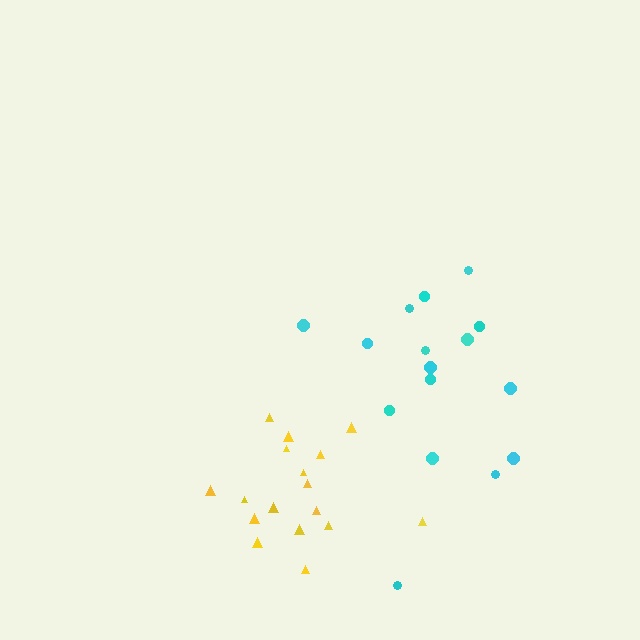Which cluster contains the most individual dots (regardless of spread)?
Yellow (17).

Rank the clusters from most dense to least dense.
yellow, cyan.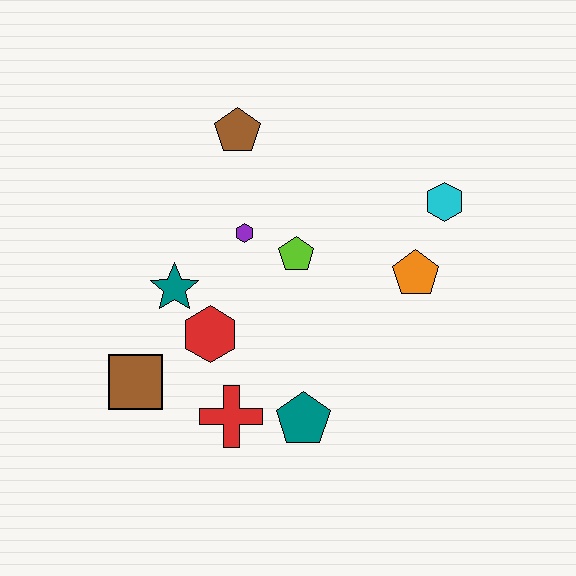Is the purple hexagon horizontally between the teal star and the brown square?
No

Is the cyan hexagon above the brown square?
Yes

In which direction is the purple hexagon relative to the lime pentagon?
The purple hexagon is to the left of the lime pentagon.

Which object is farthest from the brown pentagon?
The teal pentagon is farthest from the brown pentagon.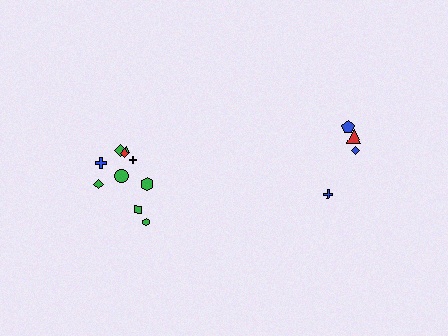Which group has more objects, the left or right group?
The left group.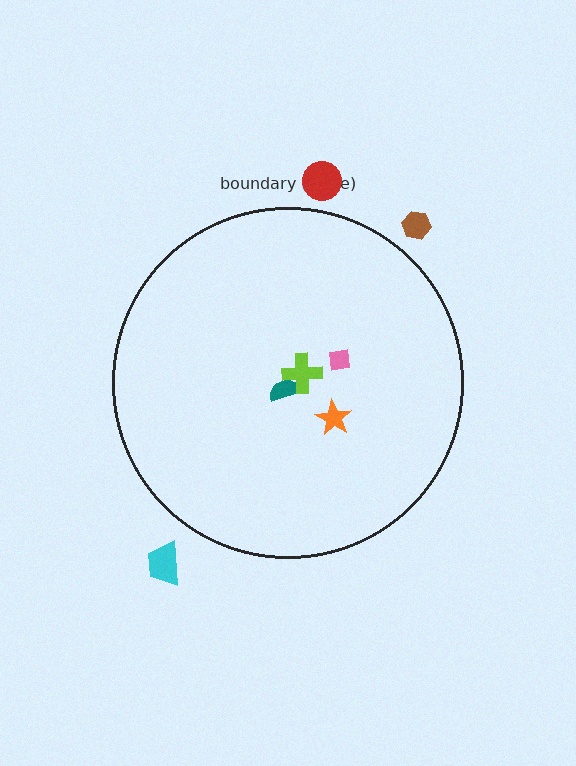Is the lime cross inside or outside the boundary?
Inside.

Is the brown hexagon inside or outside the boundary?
Outside.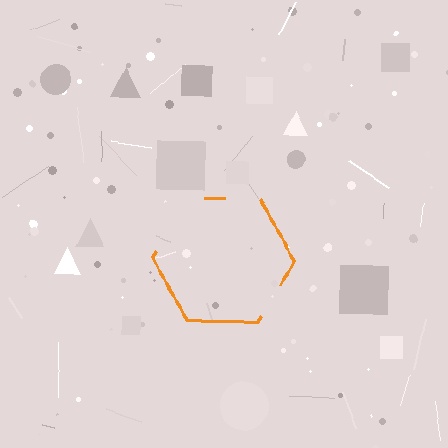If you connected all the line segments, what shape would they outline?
They would outline a hexagon.